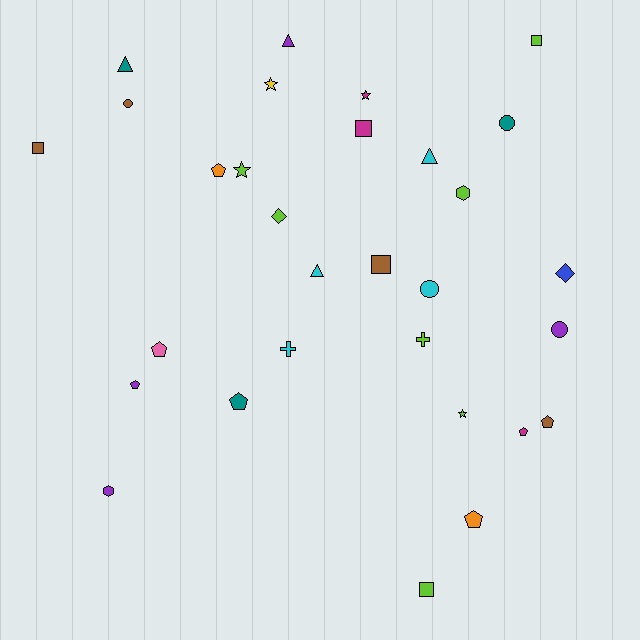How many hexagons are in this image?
There are 2 hexagons.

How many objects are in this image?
There are 30 objects.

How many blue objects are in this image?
There is 1 blue object.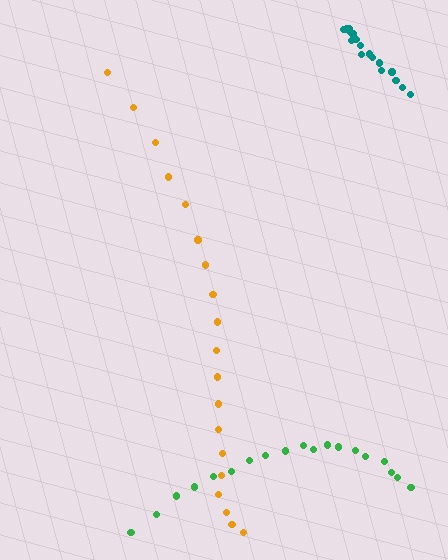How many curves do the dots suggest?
There are 3 distinct paths.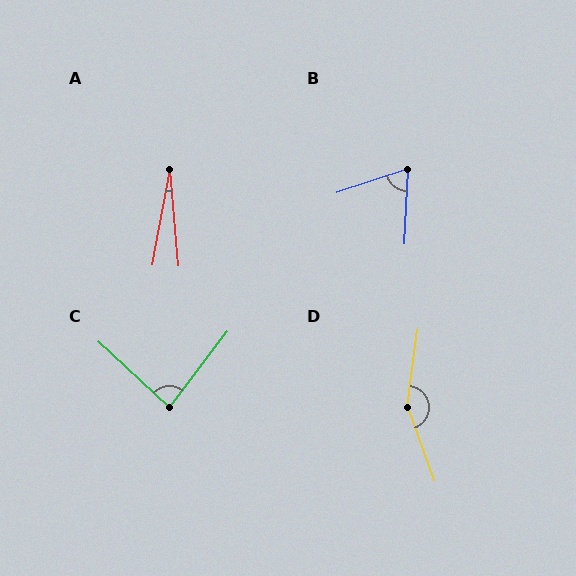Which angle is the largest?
D, at approximately 152 degrees.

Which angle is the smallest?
A, at approximately 16 degrees.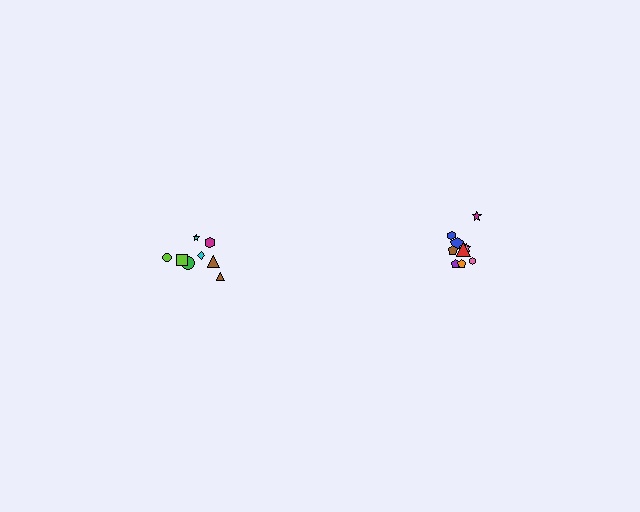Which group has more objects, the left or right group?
The right group.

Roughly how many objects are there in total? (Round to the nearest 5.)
Roughly 20 objects in total.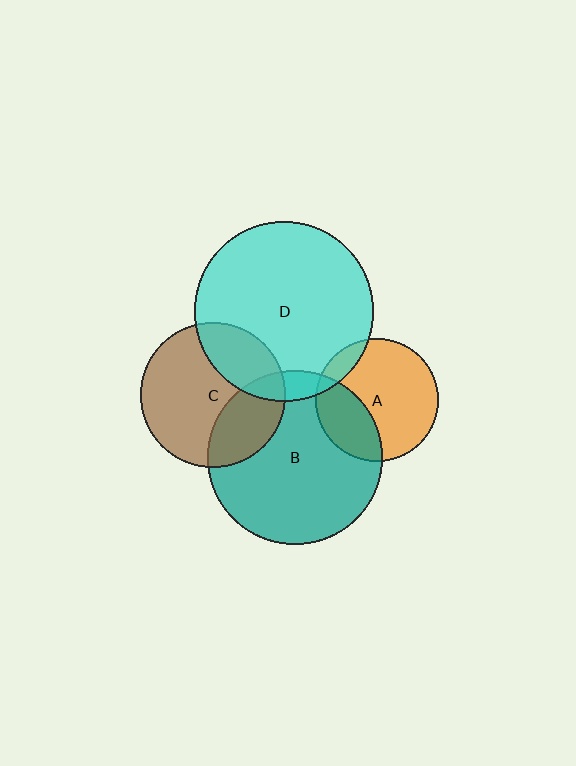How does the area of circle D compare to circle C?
Approximately 1.5 times.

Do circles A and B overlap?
Yes.